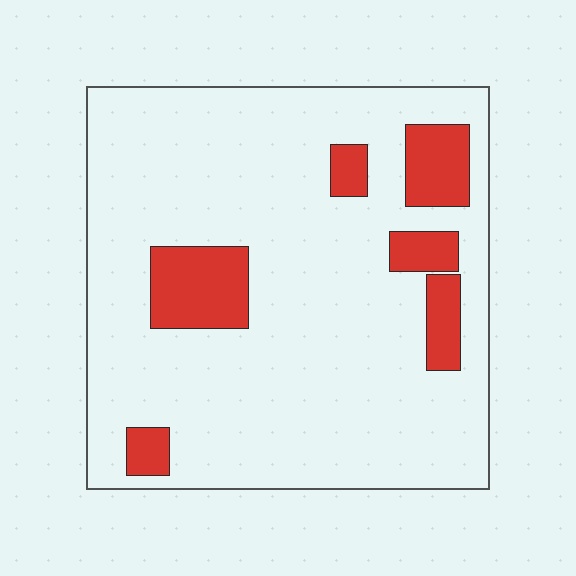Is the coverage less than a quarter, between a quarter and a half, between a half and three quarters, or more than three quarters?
Less than a quarter.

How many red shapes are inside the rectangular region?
6.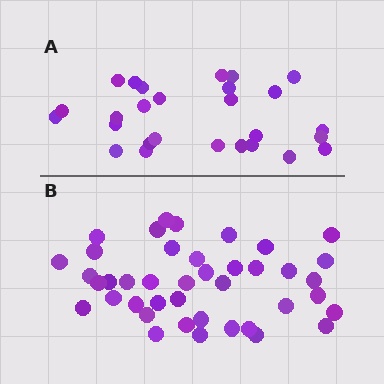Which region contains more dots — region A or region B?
Region B (the bottom region) has more dots.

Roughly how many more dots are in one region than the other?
Region B has approximately 15 more dots than region A.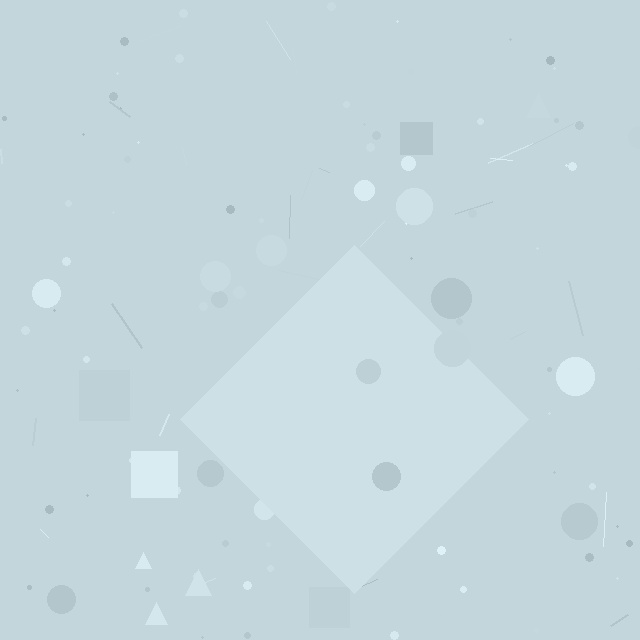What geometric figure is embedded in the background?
A diamond is embedded in the background.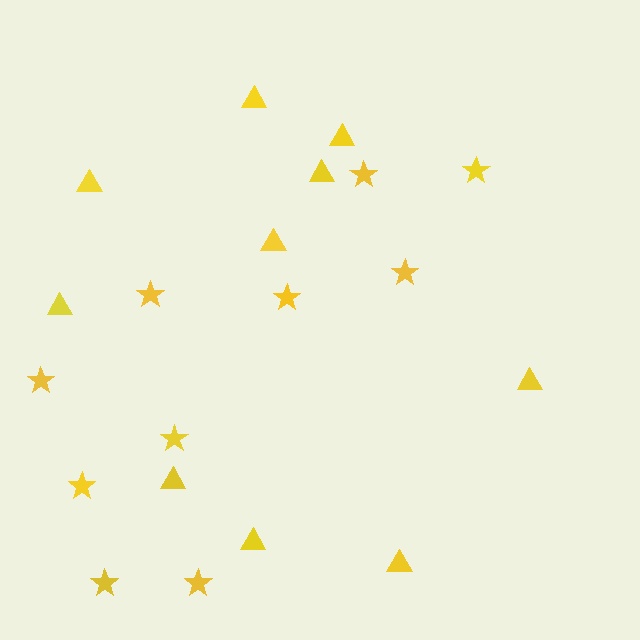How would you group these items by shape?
There are 2 groups: one group of triangles (10) and one group of stars (10).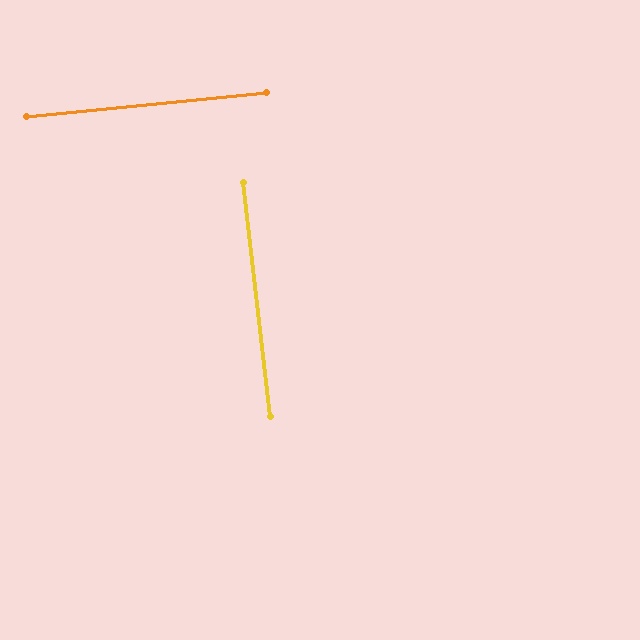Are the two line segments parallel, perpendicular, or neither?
Perpendicular — they meet at approximately 89°.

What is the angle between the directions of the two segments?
Approximately 89 degrees.